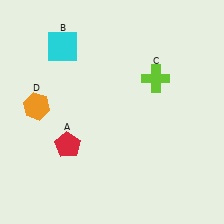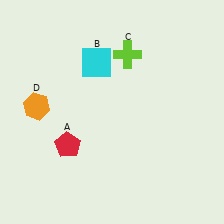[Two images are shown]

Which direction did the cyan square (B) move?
The cyan square (B) moved right.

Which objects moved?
The objects that moved are: the cyan square (B), the lime cross (C).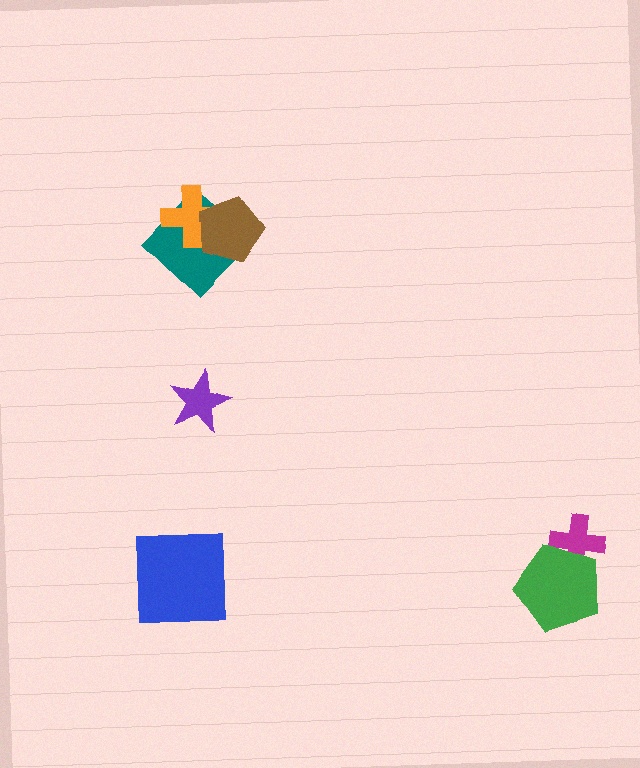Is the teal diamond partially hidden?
Yes, it is partially covered by another shape.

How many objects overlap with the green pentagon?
1 object overlaps with the green pentagon.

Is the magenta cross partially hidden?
Yes, it is partially covered by another shape.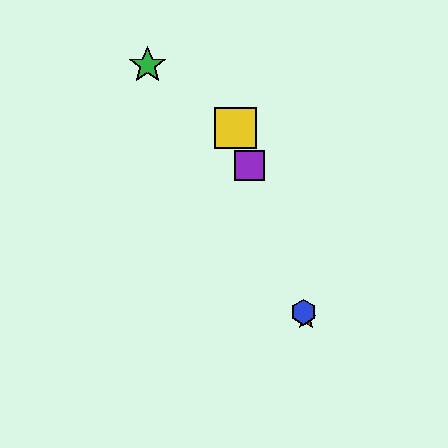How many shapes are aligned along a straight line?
4 shapes (the red star, the blue hexagon, the yellow square, the purple square) are aligned along a straight line.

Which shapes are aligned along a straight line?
The red star, the blue hexagon, the yellow square, the purple square are aligned along a straight line.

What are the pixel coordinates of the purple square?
The purple square is at (249, 166).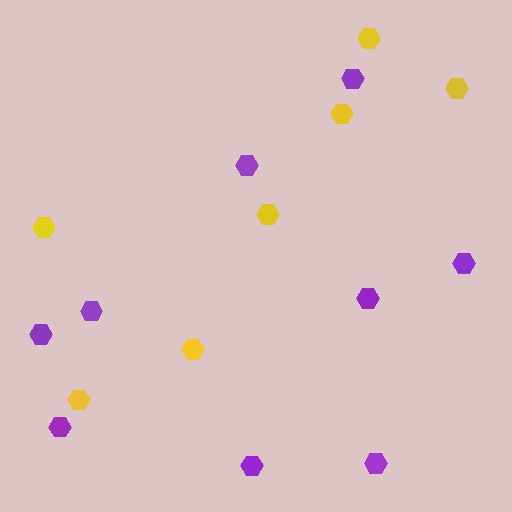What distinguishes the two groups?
There are 2 groups: one group of yellow hexagons (7) and one group of purple hexagons (9).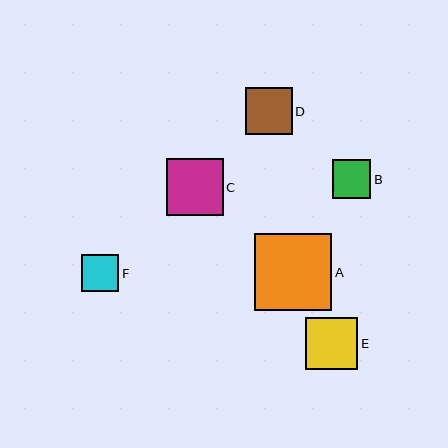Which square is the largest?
Square A is the largest with a size of approximately 77 pixels.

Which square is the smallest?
Square F is the smallest with a size of approximately 38 pixels.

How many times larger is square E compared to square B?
Square E is approximately 1.4 times the size of square B.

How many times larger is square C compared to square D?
Square C is approximately 1.2 times the size of square D.